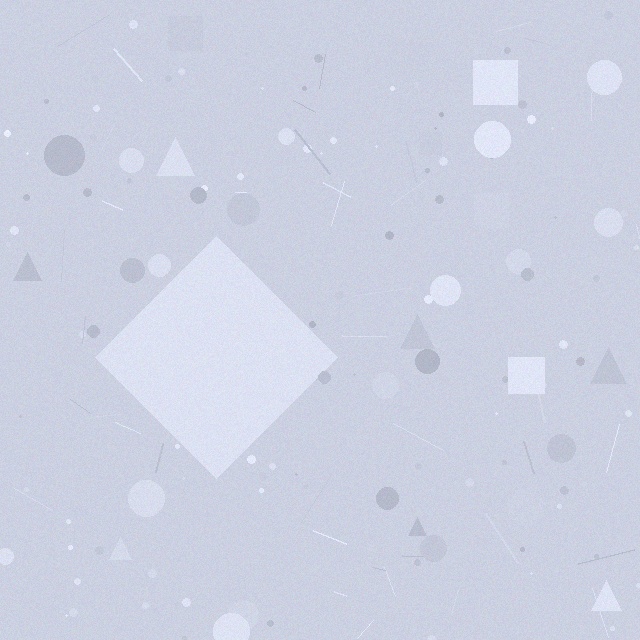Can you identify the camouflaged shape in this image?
The camouflaged shape is a diamond.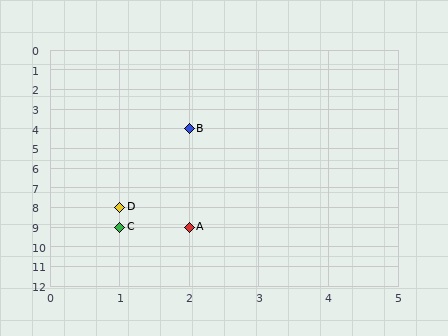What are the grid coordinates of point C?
Point C is at grid coordinates (1, 9).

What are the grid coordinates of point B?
Point B is at grid coordinates (2, 4).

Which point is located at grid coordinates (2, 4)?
Point B is at (2, 4).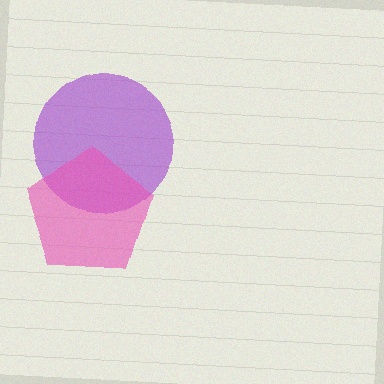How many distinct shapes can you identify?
There are 2 distinct shapes: a purple circle, a pink pentagon.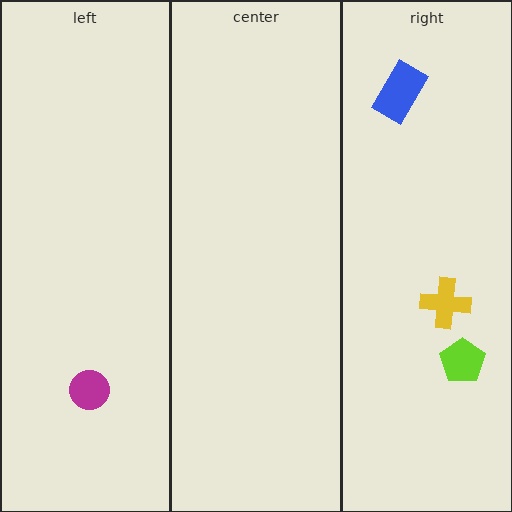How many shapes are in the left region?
1.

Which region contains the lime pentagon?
The right region.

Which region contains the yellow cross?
The right region.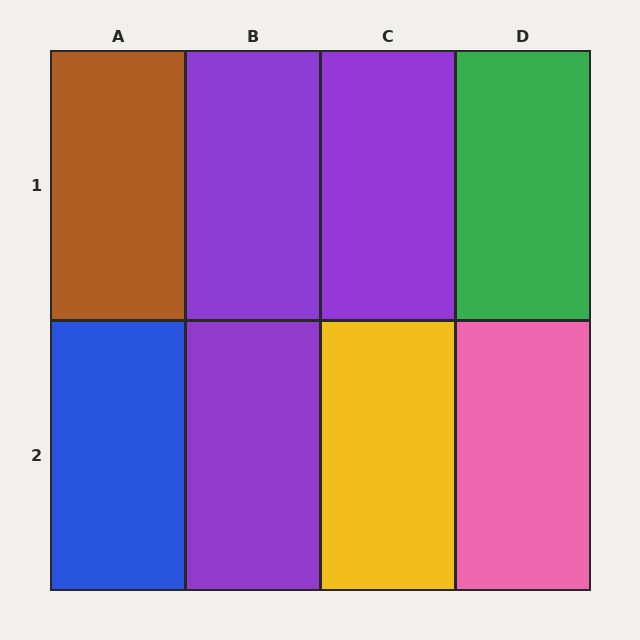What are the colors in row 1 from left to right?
Brown, purple, purple, green.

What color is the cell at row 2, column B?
Purple.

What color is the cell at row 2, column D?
Pink.